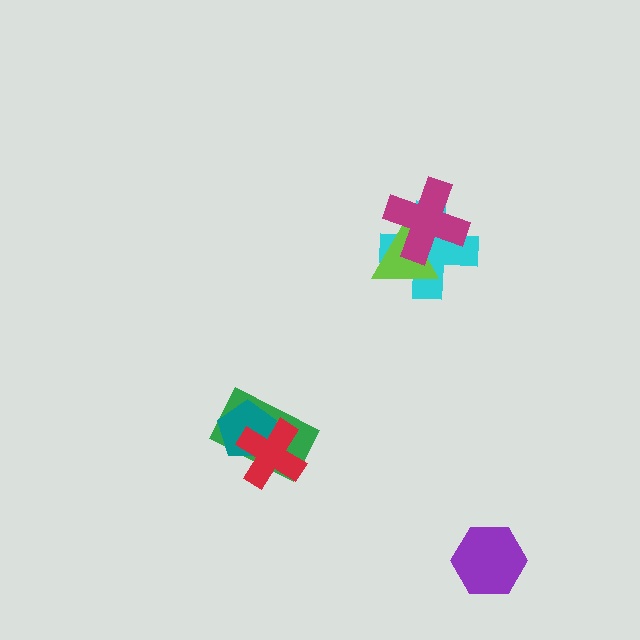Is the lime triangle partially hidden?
Yes, it is partially covered by another shape.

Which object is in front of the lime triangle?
The magenta cross is in front of the lime triangle.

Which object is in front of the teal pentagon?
The red cross is in front of the teal pentagon.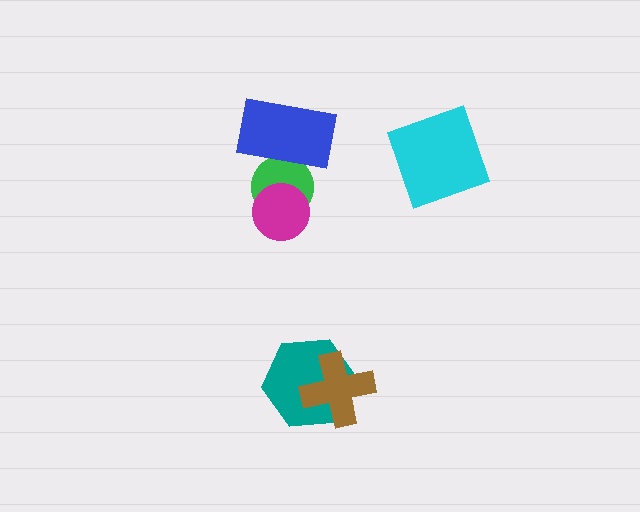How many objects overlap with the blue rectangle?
1 object overlaps with the blue rectangle.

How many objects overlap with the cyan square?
0 objects overlap with the cyan square.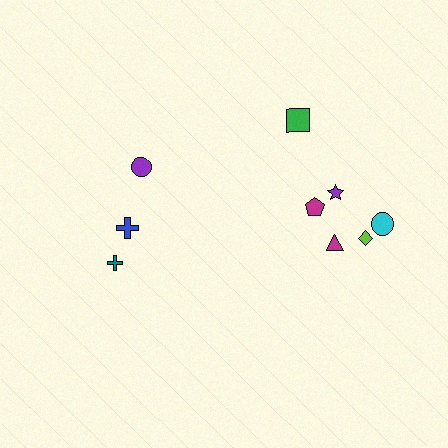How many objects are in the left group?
There are 3 objects.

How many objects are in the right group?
There are 6 objects.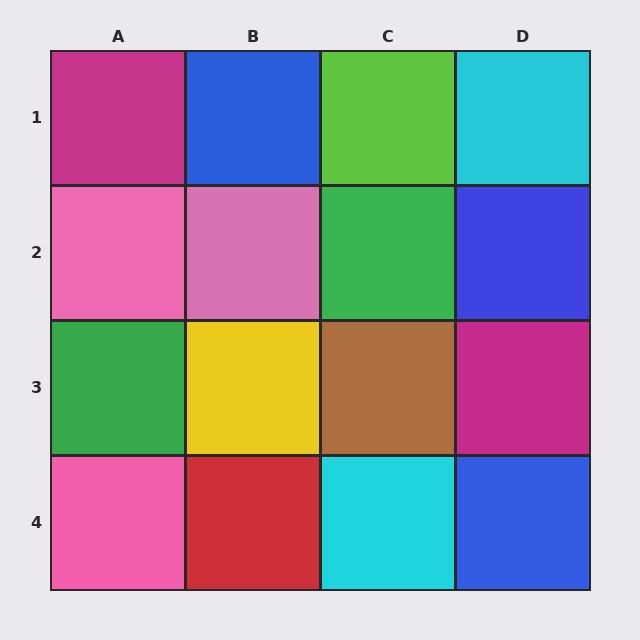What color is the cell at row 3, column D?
Magenta.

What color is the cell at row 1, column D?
Cyan.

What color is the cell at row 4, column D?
Blue.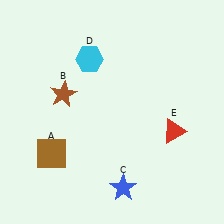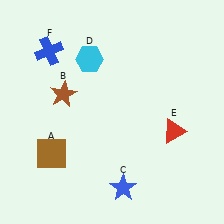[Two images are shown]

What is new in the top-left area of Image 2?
A blue cross (F) was added in the top-left area of Image 2.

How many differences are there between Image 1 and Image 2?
There is 1 difference between the two images.